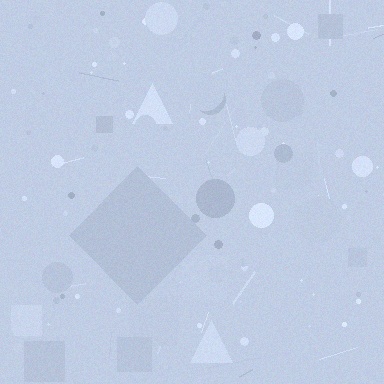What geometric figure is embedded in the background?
A diamond is embedded in the background.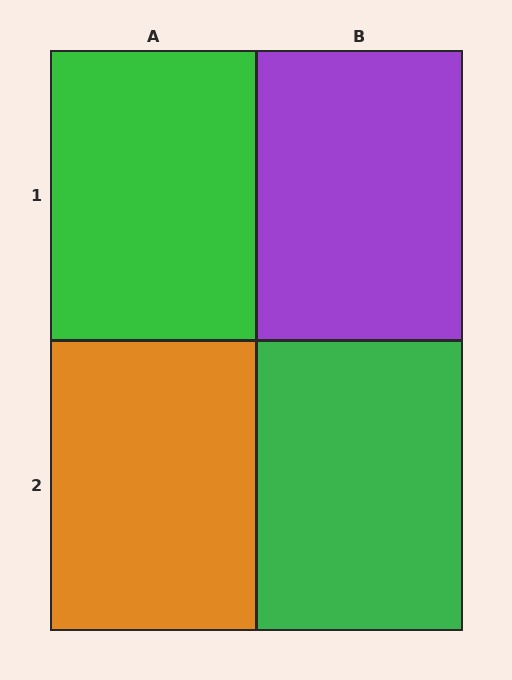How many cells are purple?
1 cell is purple.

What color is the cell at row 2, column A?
Orange.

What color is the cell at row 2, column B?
Green.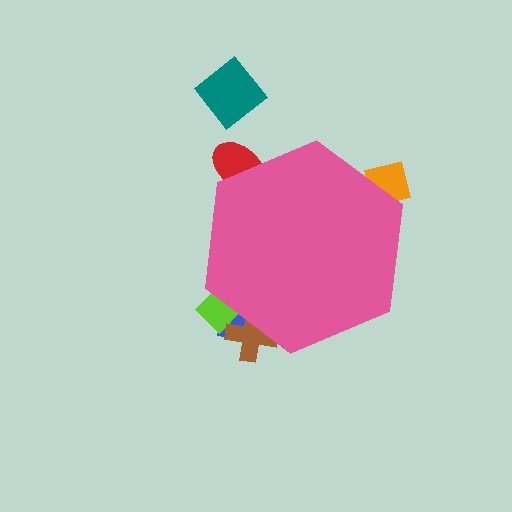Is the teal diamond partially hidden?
No, the teal diamond is fully visible.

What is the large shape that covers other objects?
A pink hexagon.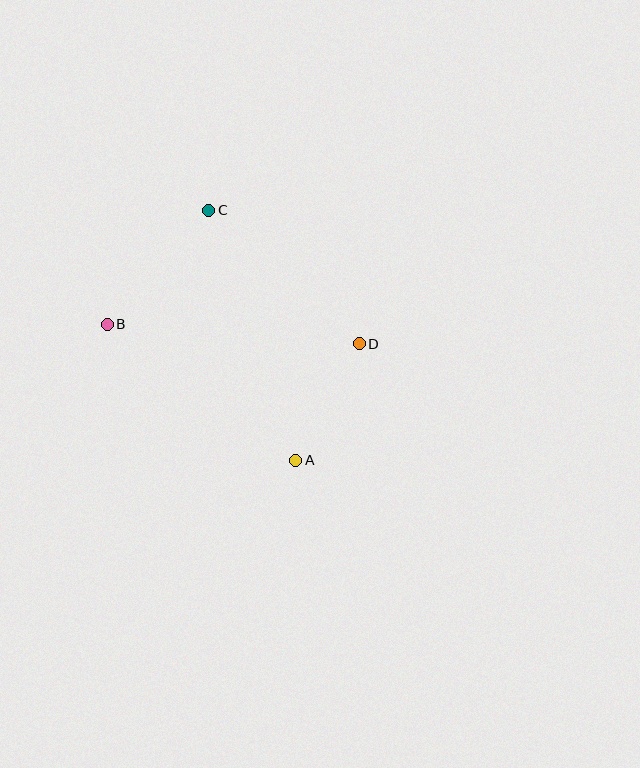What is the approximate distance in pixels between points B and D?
The distance between B and D is approximately 253 pixels.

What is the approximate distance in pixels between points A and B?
The distance between A and B is approximately 233 pixels.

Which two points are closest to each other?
Points A and D are closest to each other.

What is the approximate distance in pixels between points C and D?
The distance between C and D is approximately 201 pixels.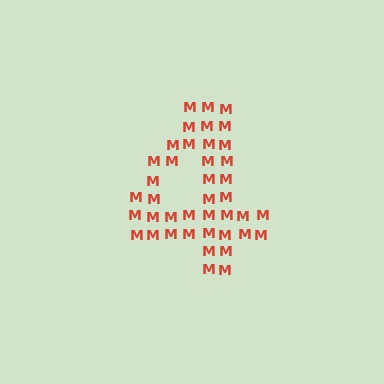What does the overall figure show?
The overall figure shows the digit 4.